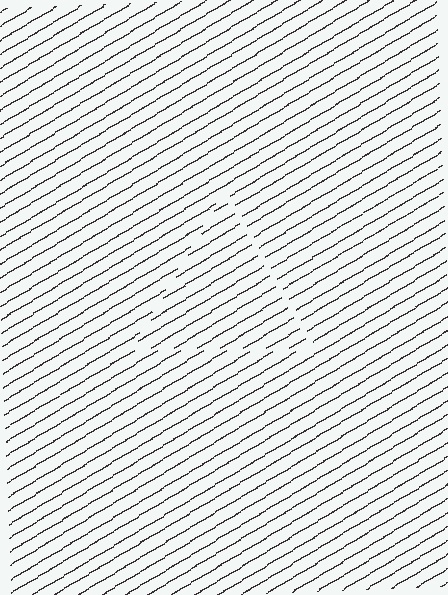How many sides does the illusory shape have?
3 sides — the line-ends trace a triangle.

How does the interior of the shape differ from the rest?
The interior of the shape contains the same grating, shifted by half a period — the contour is defined by the phase discontinuity where line-ends from the inner and outer gratings abut.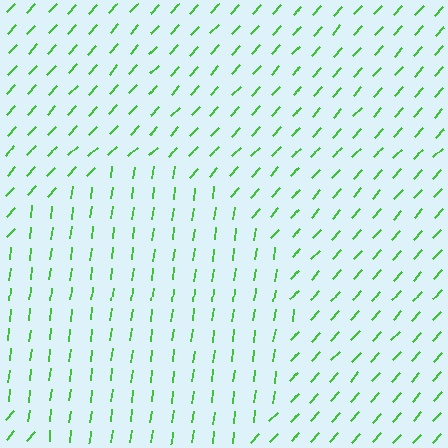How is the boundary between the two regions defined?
The boundary is defined purely by a change in line orientation (approximately 35 degrees difference). All lines are the same color and thickness.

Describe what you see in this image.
The image is filled with small green line segments. A circle region in the image has lines oriented differently from the surrounding lines, creating a visible texture boundary.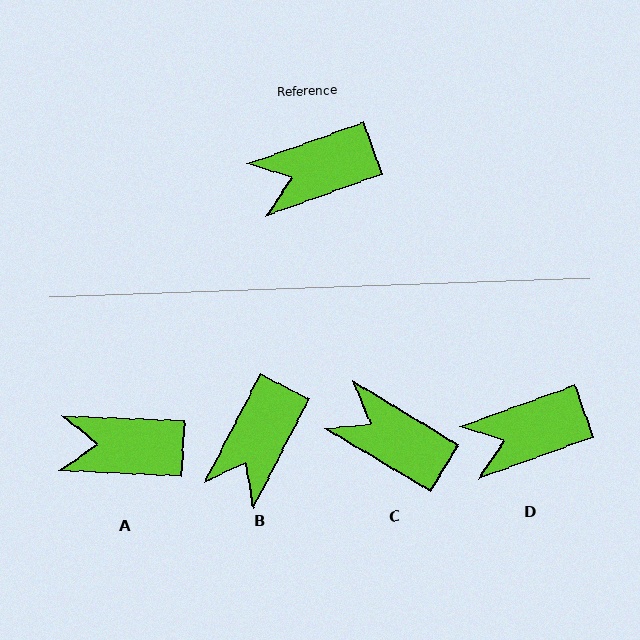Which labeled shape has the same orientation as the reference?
D.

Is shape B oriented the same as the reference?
No, it is off by about 43 degrees.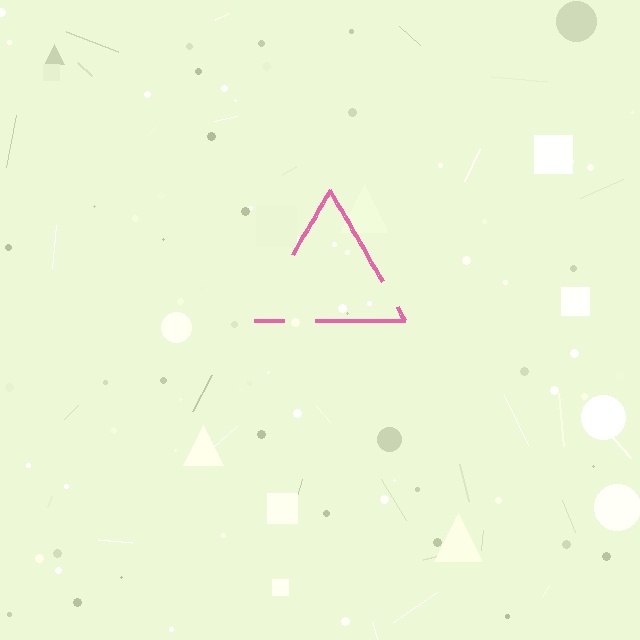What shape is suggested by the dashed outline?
The dashed outline suggests a triangle.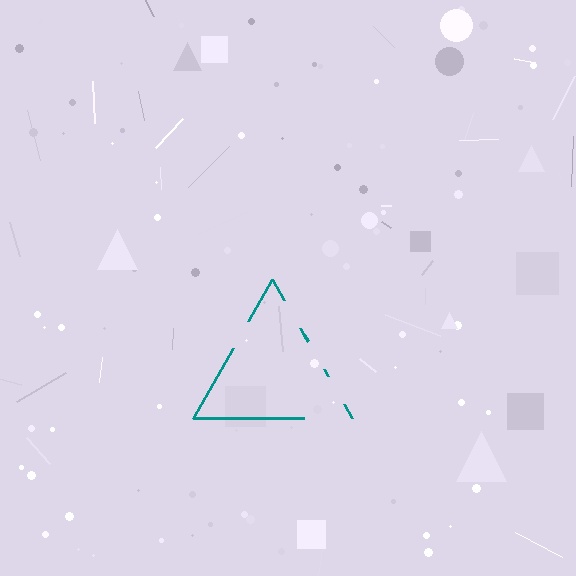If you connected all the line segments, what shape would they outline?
They would outline a triangle.